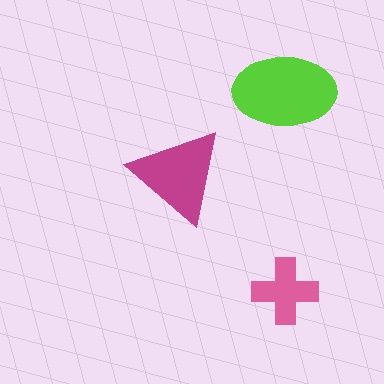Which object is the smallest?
The pink cross.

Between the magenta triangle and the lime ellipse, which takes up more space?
The lime ellipse.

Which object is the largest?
The lime ellipse.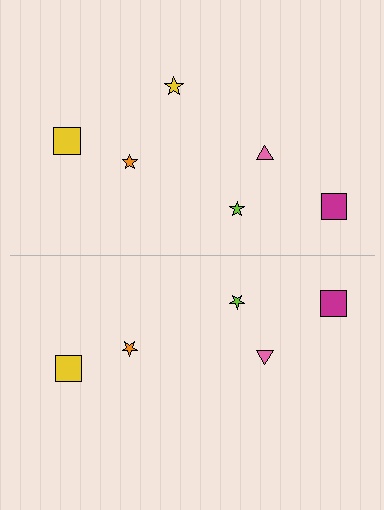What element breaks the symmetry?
A yellow star is missing from the bottom side.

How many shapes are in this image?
There are 11 shapes in this image.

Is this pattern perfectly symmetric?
No, the pattern is not perfectly symmetric. A yellow star is missing from the bottom side.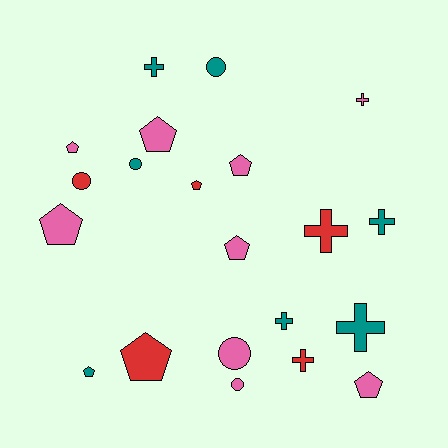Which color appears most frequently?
Pink, with 9 objects.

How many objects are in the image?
There are 21 objects.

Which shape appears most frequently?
Pentagon, with 9 objects.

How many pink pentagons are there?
There are 6 pink pentagons.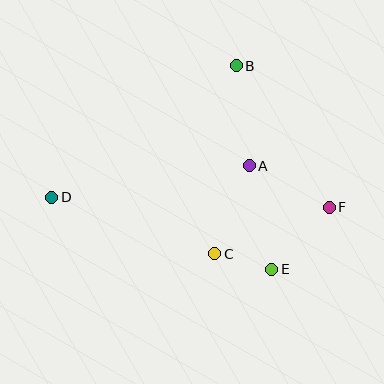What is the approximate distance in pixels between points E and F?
The distance between E and F is approximately 85 pixels.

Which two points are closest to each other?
Points C and E are closest to each other.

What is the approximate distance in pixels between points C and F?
The distance between C and F is approximately 124 pixels.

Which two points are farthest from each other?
Points D and F are farthest from each other.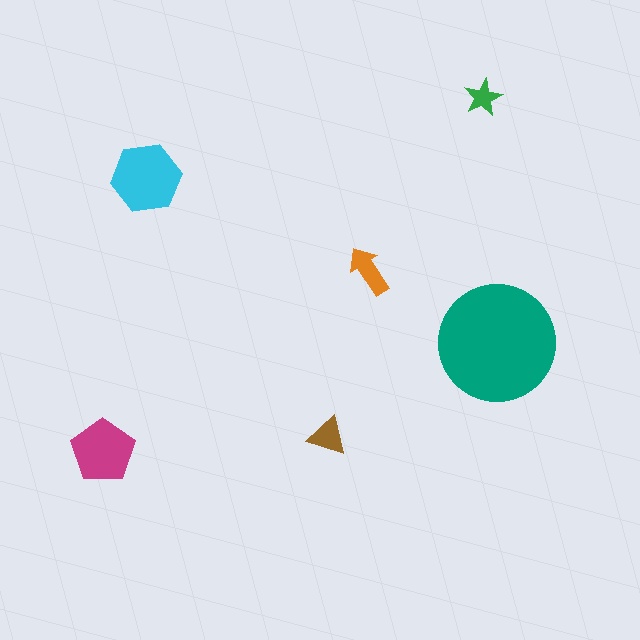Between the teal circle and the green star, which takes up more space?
The teal circle.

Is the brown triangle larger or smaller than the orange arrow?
Smaller.